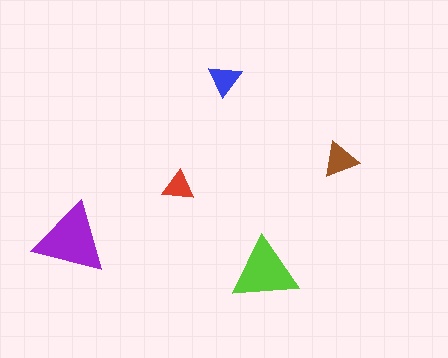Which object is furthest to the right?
The brown triangle is rightmost.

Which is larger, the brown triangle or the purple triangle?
The purple one.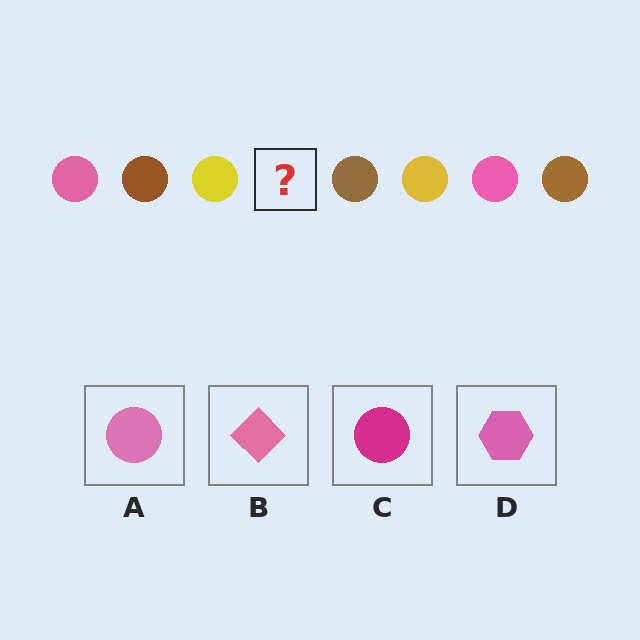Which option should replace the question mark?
Option A.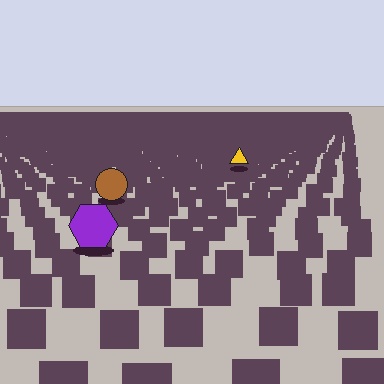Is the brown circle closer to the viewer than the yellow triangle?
Yes. The brown circle is closer — you can tell from the texture gradient: the ground texture is coarser near it.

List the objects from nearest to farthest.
From nearest to farthest: the purple hexagon, the brown circle, the yellow triangle.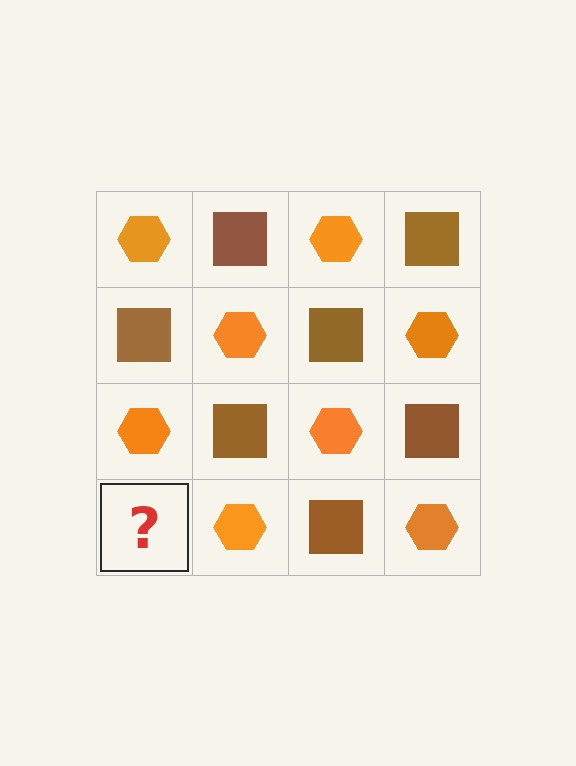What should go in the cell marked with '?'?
The missing cell should contain a brown square.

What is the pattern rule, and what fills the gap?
The rule is that it alternates orange hexagon and brown square in a checkerboard pattern. The gap should be filled with a brown square.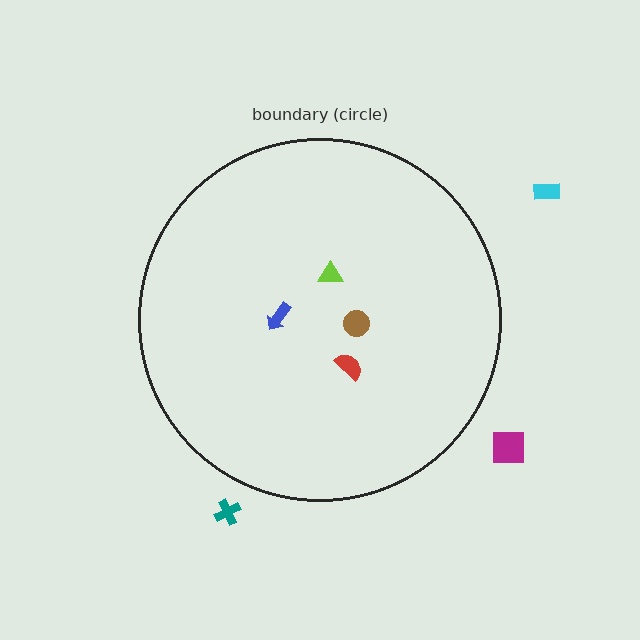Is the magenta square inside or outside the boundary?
Outside.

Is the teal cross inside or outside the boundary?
Outside.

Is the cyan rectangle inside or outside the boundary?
Outside.